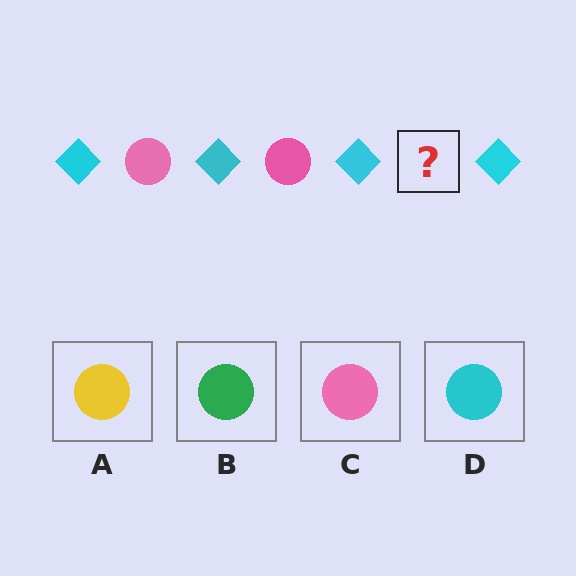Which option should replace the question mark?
Option C.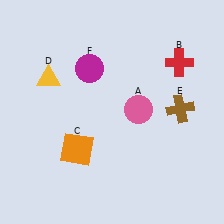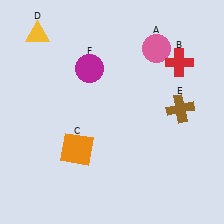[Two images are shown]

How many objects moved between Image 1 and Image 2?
2 objects moved between the two images.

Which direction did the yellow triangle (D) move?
The yellow triangle (D) moved up.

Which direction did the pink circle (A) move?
The pink circle (A) moved up.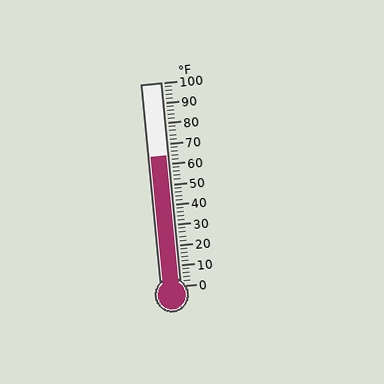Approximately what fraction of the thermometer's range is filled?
The thermometer is filled to approximately 65% of its range.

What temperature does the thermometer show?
The thermometer shows approximately 64°F.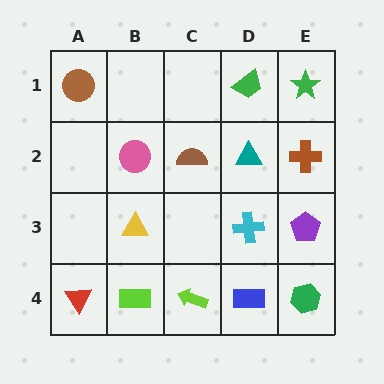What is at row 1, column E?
A green star.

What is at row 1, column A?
A brown circle.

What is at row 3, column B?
A yellow triangle.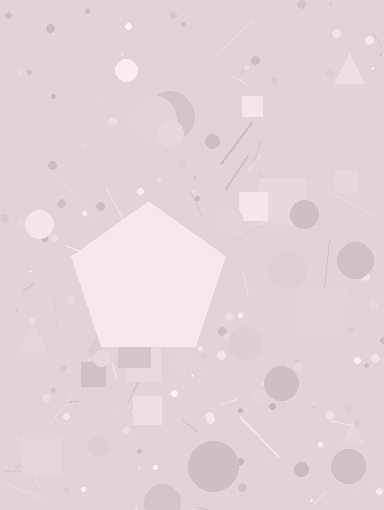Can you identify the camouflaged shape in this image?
The camouflaged shape is a pentagon.